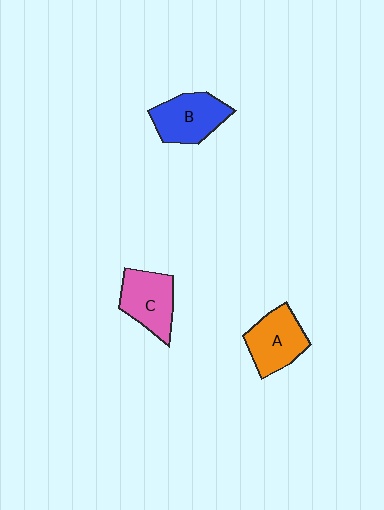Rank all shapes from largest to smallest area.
From largest to smallest: B (blue), A (orange), C (pink).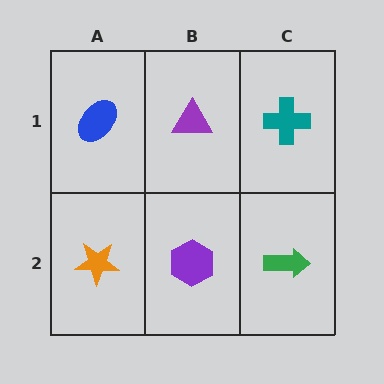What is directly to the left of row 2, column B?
An orange star.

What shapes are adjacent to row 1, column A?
An orange star (row 2, column A), a purple triangle (row 1, column B).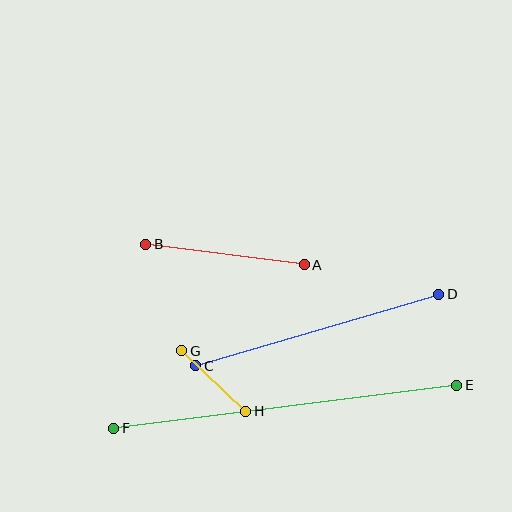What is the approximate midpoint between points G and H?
The midpoint is at approximately (214, 381) pixels.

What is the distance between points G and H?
The distance is approximately 88 pixels.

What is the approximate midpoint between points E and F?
The midpoint is at approximately (285, 407) pixels.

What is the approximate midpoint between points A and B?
The midpoint is at approximately (225, 255) pixels.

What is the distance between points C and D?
The distance is approximately 253 pixels.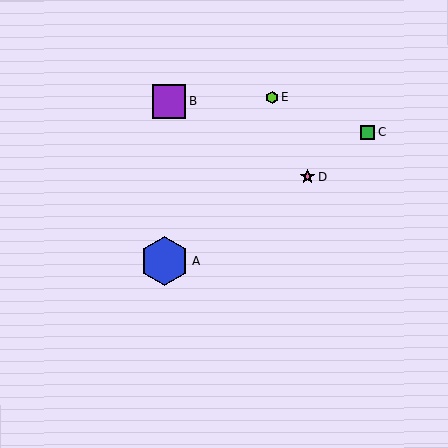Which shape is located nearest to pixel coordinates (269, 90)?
The lime hexagon (labeled E) at (272, 97) is nearest to that location.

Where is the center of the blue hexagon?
The center of the blue hexagon is at (165, 261).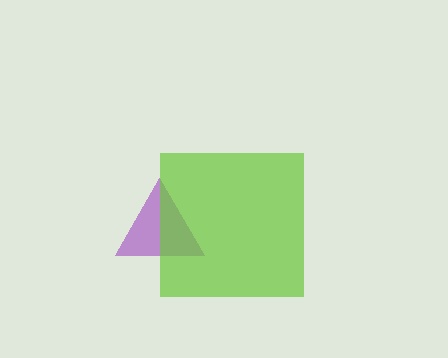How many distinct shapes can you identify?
There are 2 distinct shapes: a purple triangle, a lime square.